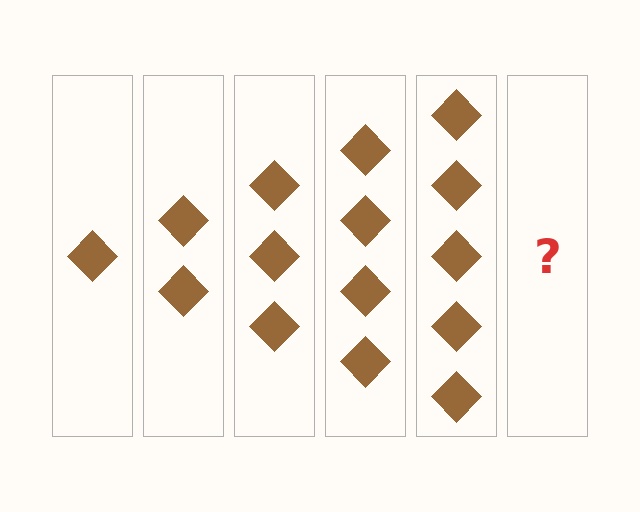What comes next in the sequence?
The next element should be 6 diamonds.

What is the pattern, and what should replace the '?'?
The pattern is that each step adds one more diamond. The '?' should be 6 diamonds.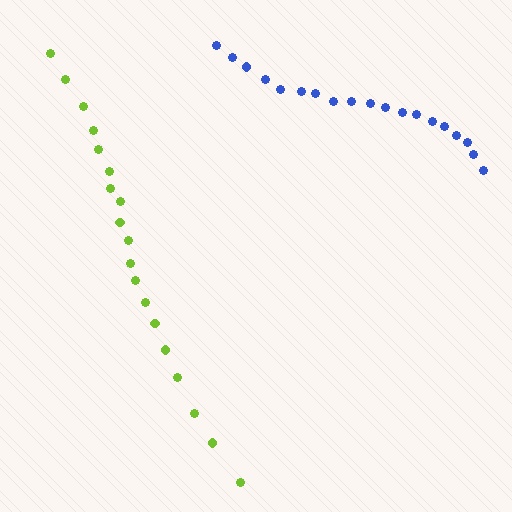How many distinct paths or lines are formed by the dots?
There are 2 distinct paths.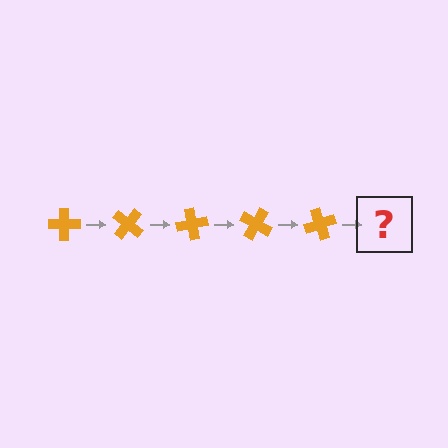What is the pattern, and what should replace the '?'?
The pattern is that the cross rotates 40 degrees each step. The '?' should be an orange cross rotated 200 degrees.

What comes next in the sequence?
The next element should be an orange cross rotated 200 degrees.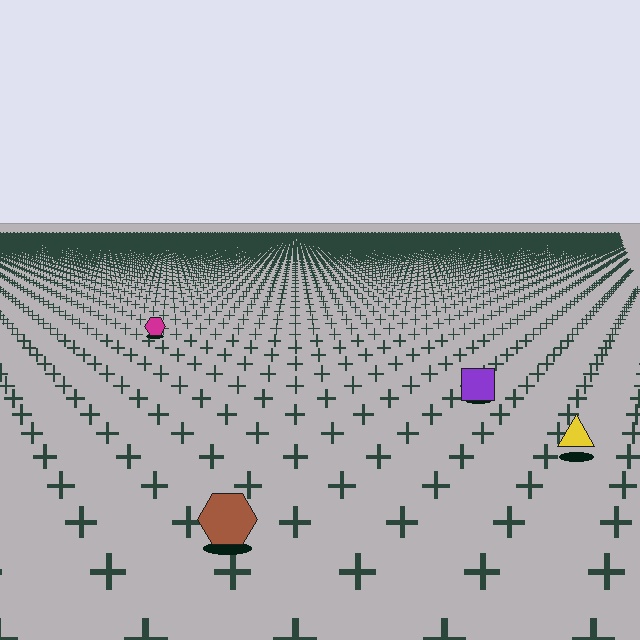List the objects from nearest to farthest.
From nearest to farthest: the brown hexagon, the yellow triangle, the purple square, the magenta hexagon.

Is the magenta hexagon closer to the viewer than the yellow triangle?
No. The yellow triangle is closer — you can tell from the texture gradient: the ground texture is coarser near it.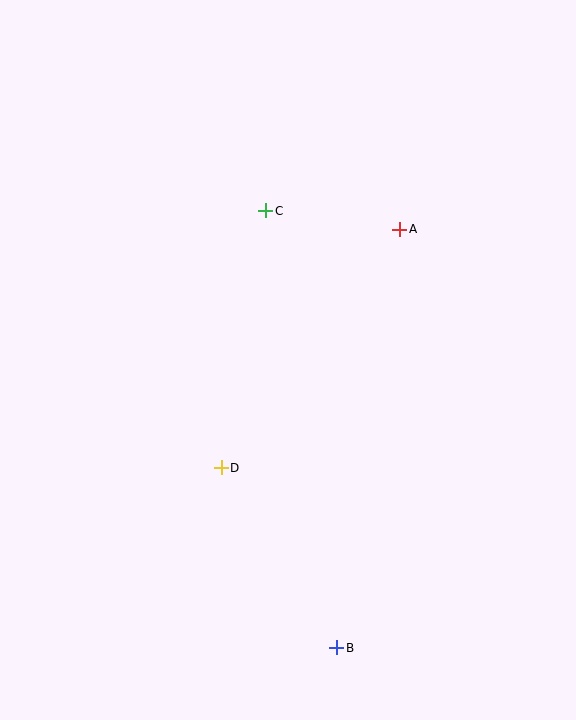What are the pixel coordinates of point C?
Point C is at (266, 211).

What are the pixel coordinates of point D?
Point D is at (221, 468).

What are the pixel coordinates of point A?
Point A is at (400, 229).